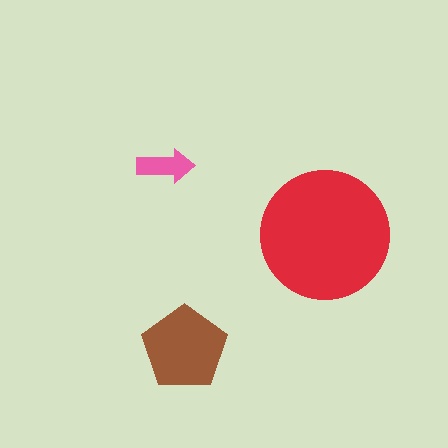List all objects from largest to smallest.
The red circle, the brown pentagon, the pink arrow.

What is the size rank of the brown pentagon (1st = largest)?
2nd.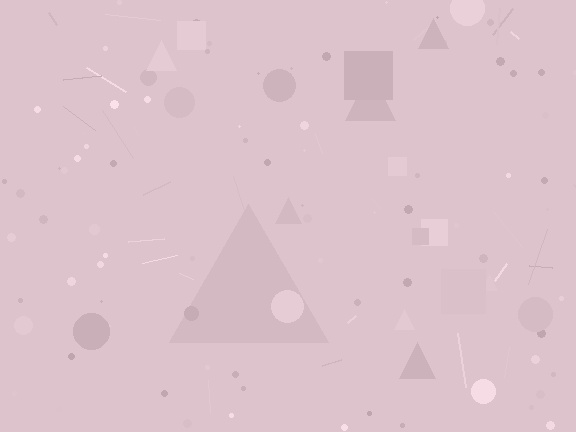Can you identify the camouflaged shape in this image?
The camouflaged shape is a triangle.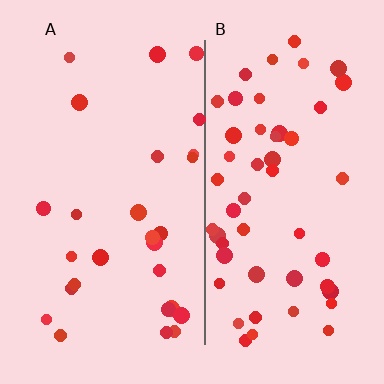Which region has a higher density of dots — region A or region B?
B (the right).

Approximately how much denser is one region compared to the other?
Approximately 1.9× — region B over region A.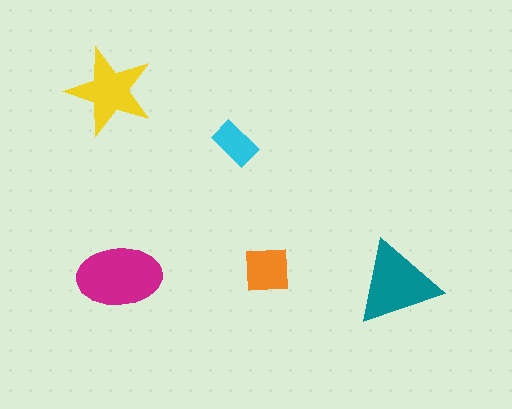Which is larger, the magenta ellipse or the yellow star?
The magenta ellipse.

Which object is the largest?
The magenta ellipse.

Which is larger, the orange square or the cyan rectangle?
The orange square.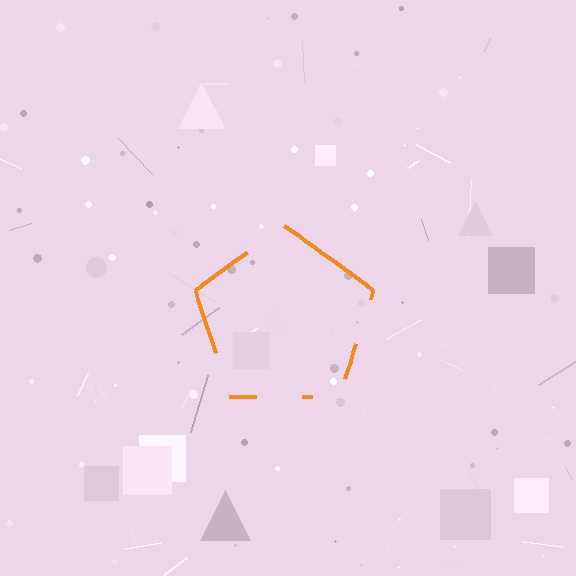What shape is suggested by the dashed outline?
The dashed outline suggests a pentagon.